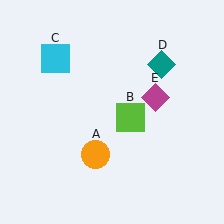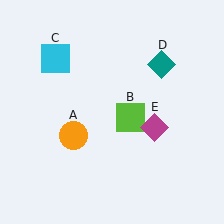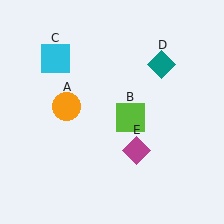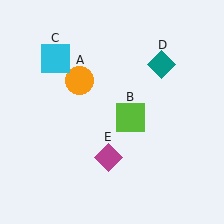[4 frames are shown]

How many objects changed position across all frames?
2 objects changed position: orange circle (object A), magenta diamond (object E).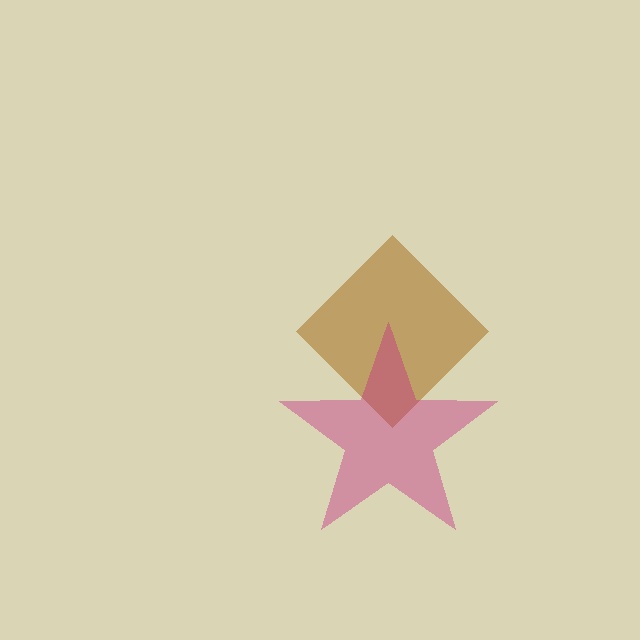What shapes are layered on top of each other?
The layered shapes are: a brown diamond, a magenta star.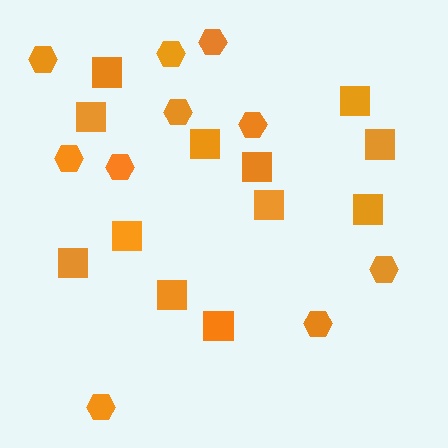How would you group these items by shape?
There are 2 groups: one group of hexagons (10) and one group of squares (12).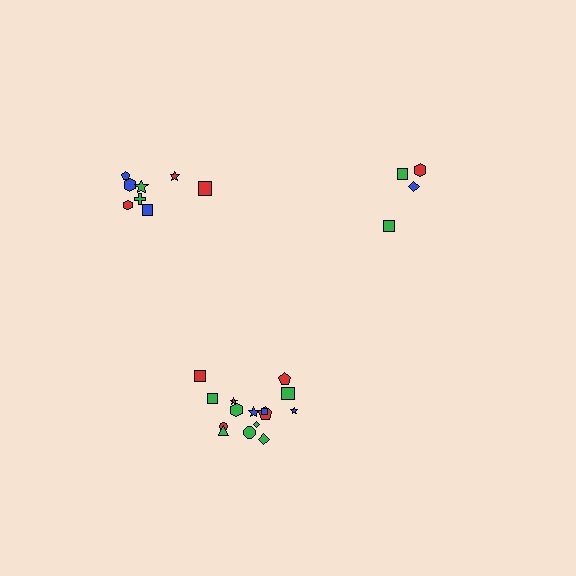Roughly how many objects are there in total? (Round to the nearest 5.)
Roughly 25 objects in total.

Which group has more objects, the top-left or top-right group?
The top-left group.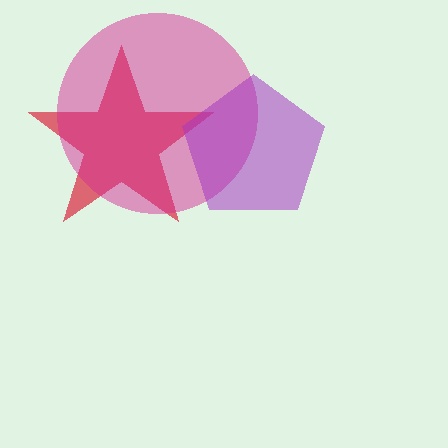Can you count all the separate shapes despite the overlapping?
Yes, there are 3 separate shapes.